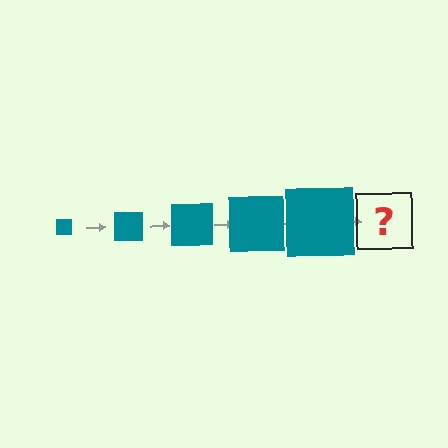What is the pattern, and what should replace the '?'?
The pattern is that the square gets progressively larger each step. The '?' should be a teal square, larger than the previous one.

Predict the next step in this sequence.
The next step is a teal square, larger than the previous one.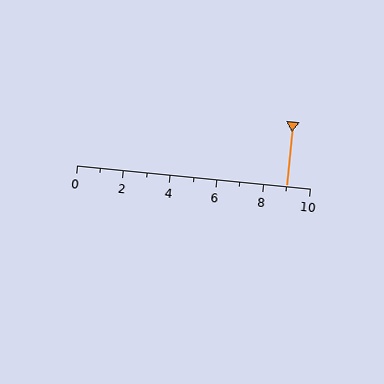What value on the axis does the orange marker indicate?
The marker indicates approximately 9.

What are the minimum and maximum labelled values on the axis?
The axis runs from 0 to 10.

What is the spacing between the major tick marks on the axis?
The major ticks are spaced 2 apart.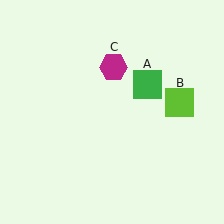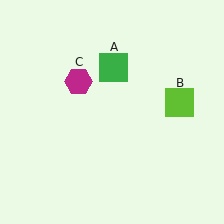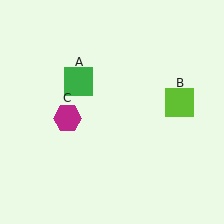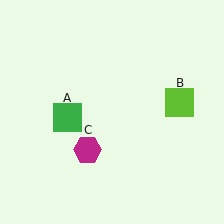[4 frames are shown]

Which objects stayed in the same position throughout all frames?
Lime square (object B) remained stationary.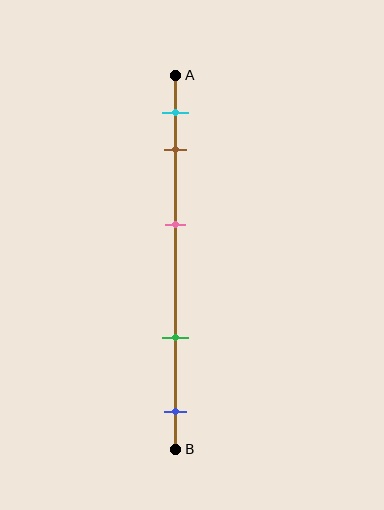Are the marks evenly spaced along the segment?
No, the marks are not evenly spaced.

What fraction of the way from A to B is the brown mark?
The brown mark is approximately 20% (0.2) of the way from A to B.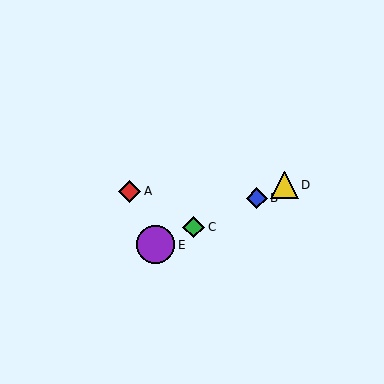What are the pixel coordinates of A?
Object A is at (130, 191).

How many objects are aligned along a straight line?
4 objects (B, C, D, E) are aligned along a straight line.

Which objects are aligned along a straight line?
Objects B, C, D, E are aligned along a straight line.